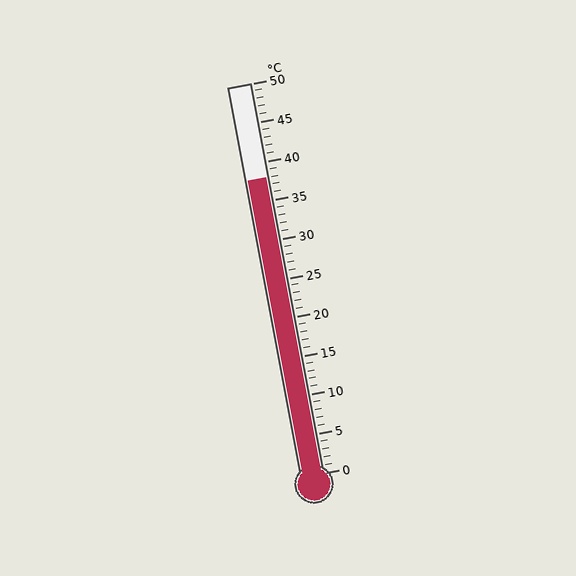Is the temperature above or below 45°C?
The temperature is below 45°C.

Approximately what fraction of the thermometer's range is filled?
The thermometer is filled to approximately 75% of its range.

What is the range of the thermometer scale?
The thermometer scale ranges from 0°C to 50°C.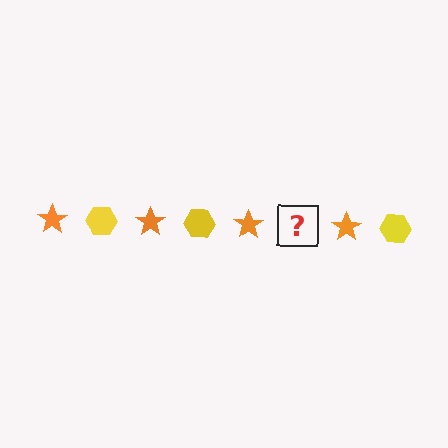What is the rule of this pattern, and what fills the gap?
The rule is that the pattern alternates between orange star and yellow hexagon. The gap should be filled with a yellow hexagon.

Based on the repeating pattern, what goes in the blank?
The blank should be a yellow hexagon.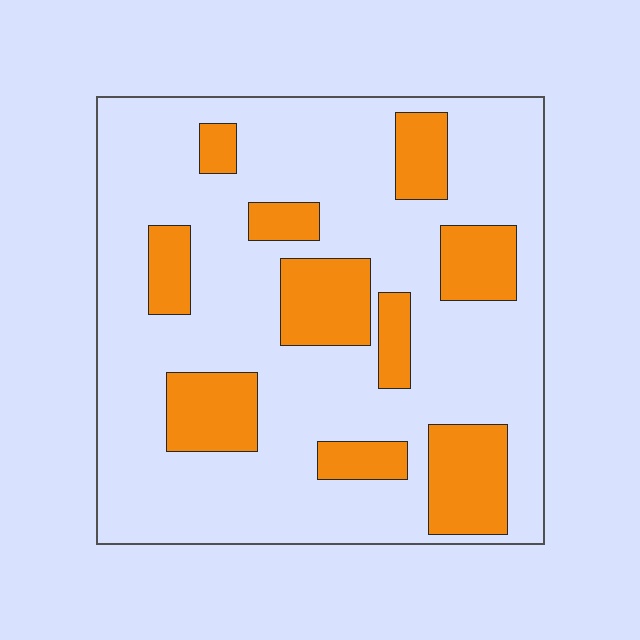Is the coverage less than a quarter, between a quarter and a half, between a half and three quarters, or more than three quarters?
Less than a quarter.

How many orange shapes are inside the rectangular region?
10.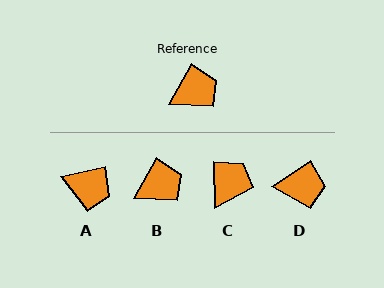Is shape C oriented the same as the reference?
No, it is off by about 31 degrees.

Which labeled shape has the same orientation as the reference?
B.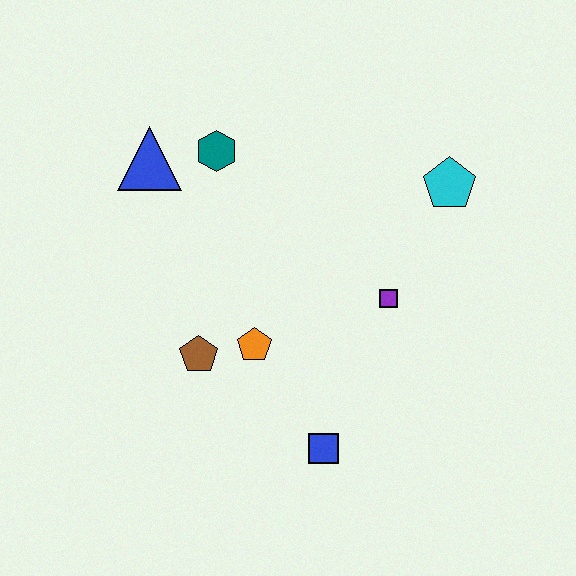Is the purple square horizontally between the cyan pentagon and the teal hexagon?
Yes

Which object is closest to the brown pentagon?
The orange pentagon is closest to the brown pentagon.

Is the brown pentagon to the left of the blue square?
Yes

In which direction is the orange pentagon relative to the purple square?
The orange pentagon is to the left of the purple square.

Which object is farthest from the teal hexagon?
The blue square is farthest from the teal hexagon.